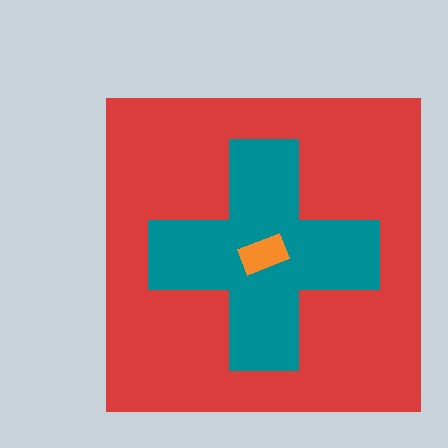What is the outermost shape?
The red square.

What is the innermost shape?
The orange rectangle.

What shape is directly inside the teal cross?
The orange rectangle.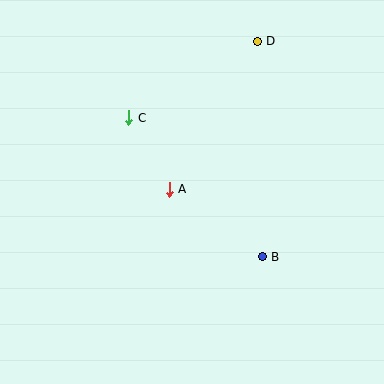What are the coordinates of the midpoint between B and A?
The midpoint between B and A is at (216, 223).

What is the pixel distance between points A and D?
The distance between A and D is 172 pixels.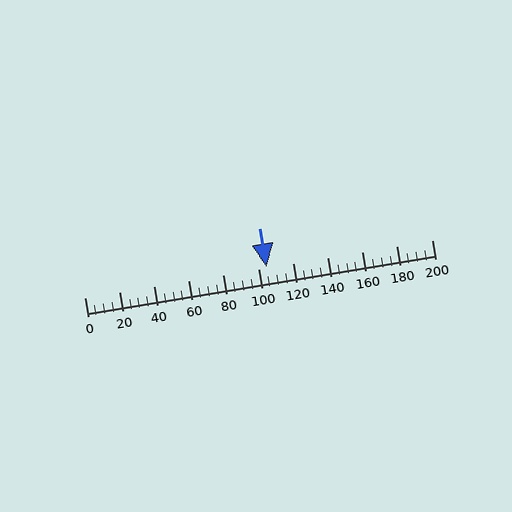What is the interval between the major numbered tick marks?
The major tick marks are spaced 20 units apart.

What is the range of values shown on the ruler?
The ruler shows values from 0 to 200.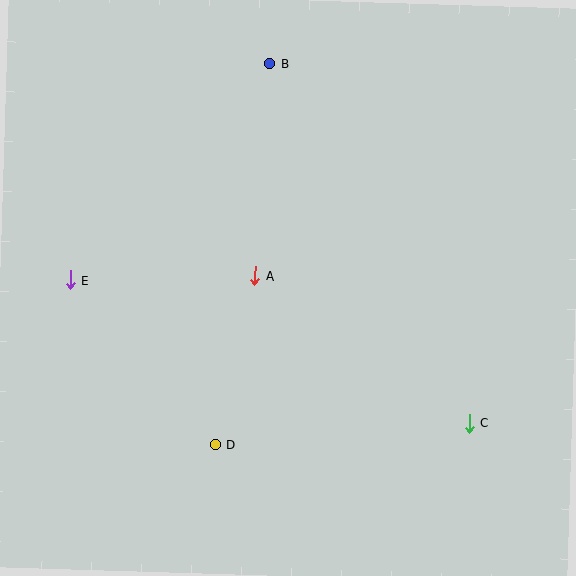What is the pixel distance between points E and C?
The distance between E and C is 424 pixels.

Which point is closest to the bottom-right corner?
Point C is closest to the bottom-right corner.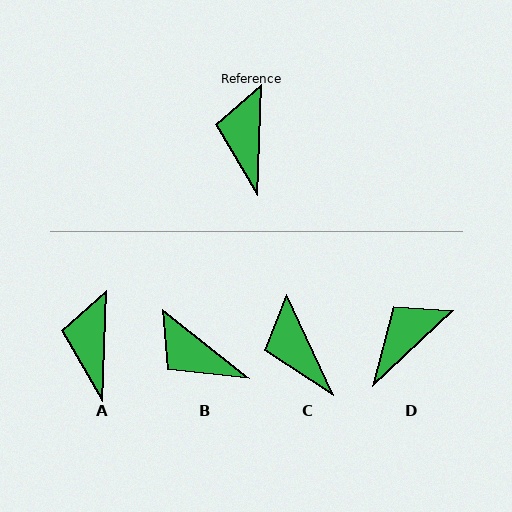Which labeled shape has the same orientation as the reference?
A.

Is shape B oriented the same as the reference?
No, it is off by about 54 degrees.